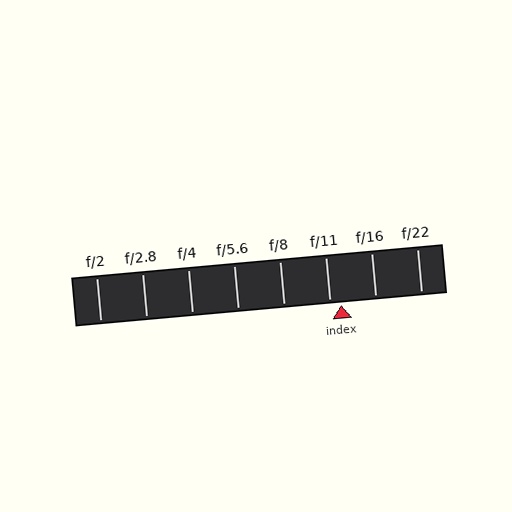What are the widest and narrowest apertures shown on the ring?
The widest aperture shown is f/2 and the narrowest is f/22.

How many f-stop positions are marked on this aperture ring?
There are 8 f-stop positions marked.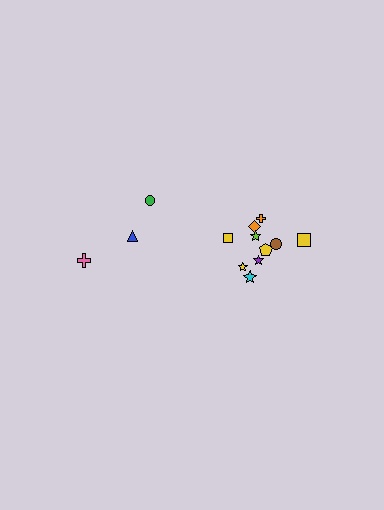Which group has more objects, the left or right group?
The right group.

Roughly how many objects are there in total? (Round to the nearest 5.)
Roughly 15 objects in total.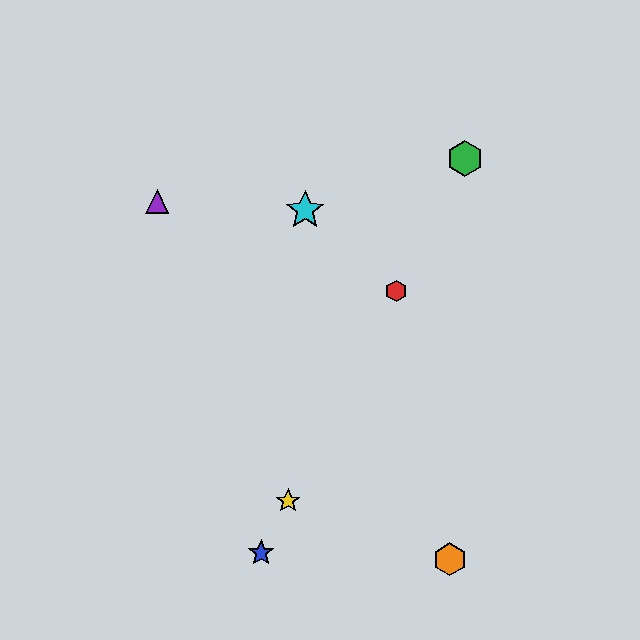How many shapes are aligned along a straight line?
4 shapes (the red hexagon, the blue star, the green hexagon, the yellow star) are aligned along a straight line.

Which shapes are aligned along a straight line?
The red hexagon, the blue star, the green hexagon, the yellow star are aligned along a straight line.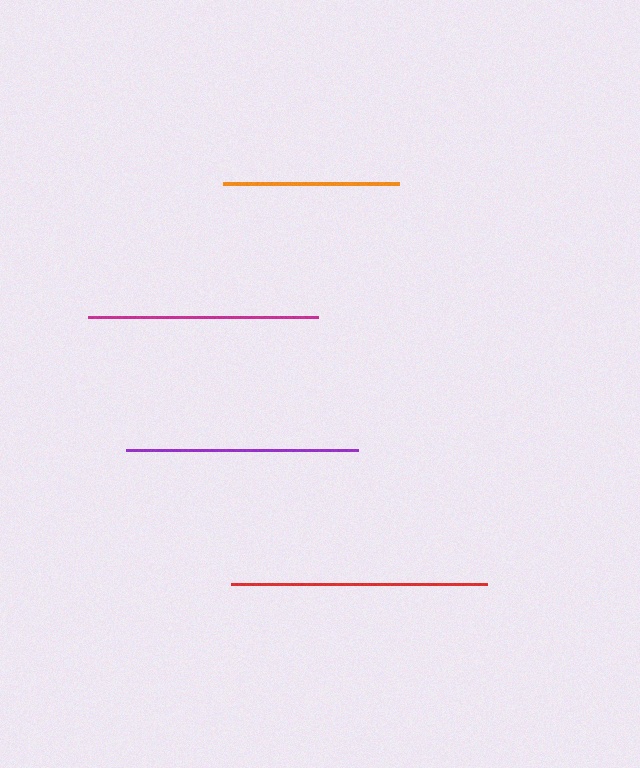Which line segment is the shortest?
The orange line is the shortest at approximately 176 pixels.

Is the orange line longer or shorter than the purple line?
The purple line is longer than the orange line.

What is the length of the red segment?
The red segment is approximately 256 pixels long.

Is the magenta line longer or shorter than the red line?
The red line is longer than the magenta line.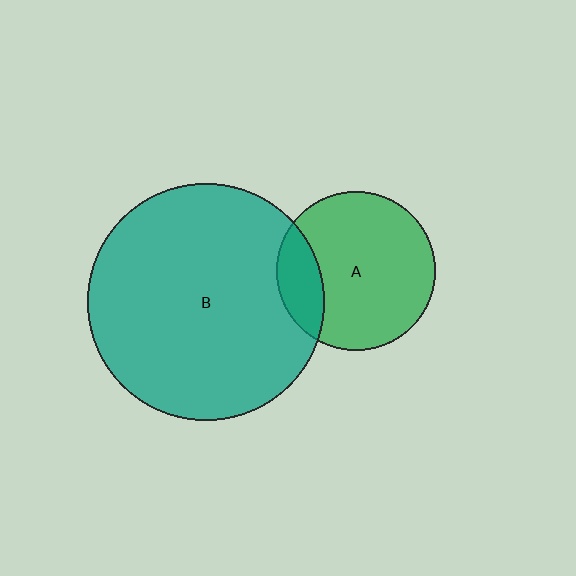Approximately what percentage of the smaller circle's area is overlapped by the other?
Approximately 20%.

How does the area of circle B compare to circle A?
Approximately 2.2 times.